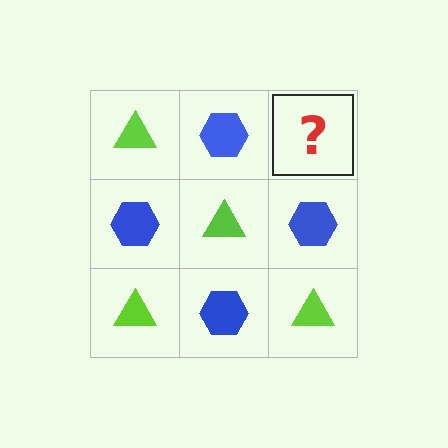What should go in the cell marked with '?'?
The missing cell should contain a lime triangle.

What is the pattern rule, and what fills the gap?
The rule is that it alternates lime triangle and blue hexagon in a checkerboard pattern. The gap should be filled with a lime triangle.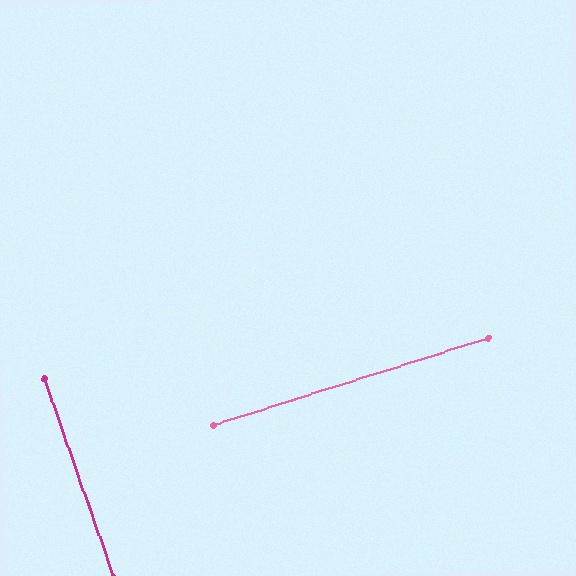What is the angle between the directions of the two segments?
Approximately 88 degrees.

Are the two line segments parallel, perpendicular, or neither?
Perpendicular — they meet at approximately 88°.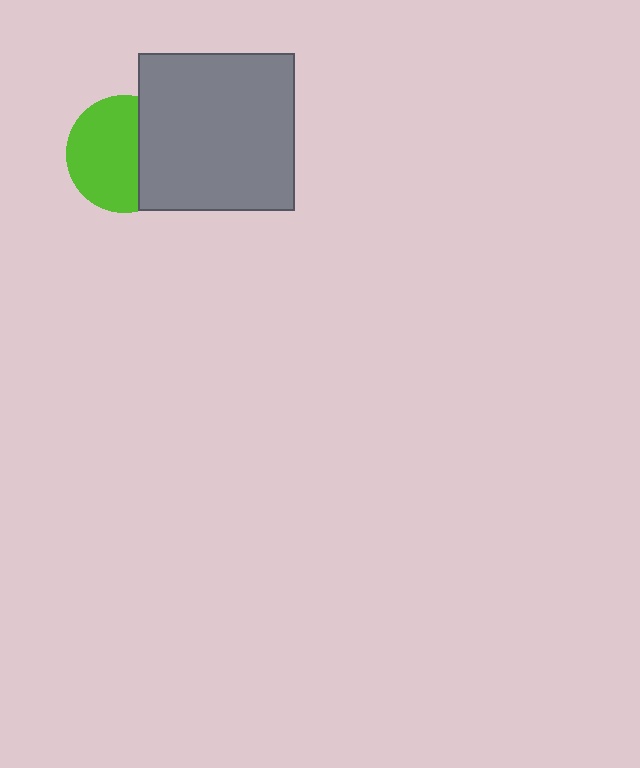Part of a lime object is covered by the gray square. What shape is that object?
It is a circle.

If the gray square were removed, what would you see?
You would see the complete lime circle.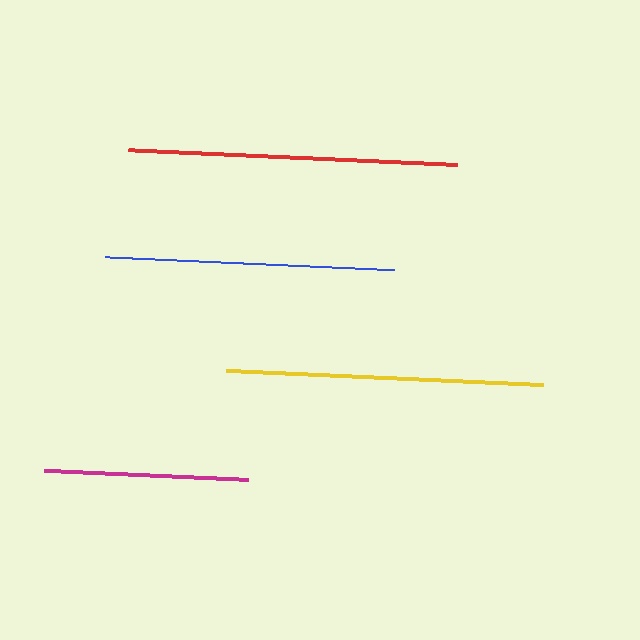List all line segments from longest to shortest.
From longest to shortest: red, yellow, blue, magenta.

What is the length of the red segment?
The red segment is approximately 330 pixels long.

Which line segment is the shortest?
The magenta line is the shortest at approximately 205 pixels.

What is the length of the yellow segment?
The yellow segment is approximately 318 pixels long.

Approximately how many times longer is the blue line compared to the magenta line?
The blue line is approximately 1.4 times the length of the magenta line.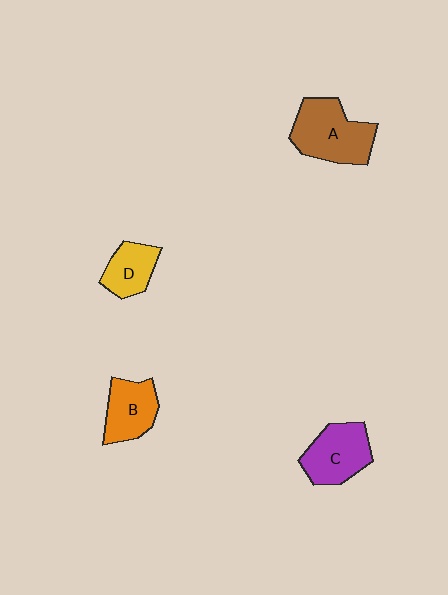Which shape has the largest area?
Shape A (brown).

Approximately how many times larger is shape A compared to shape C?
Approximately 1.2 times.